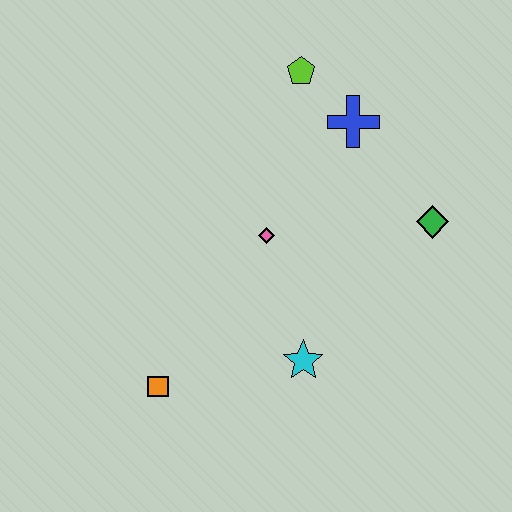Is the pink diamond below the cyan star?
No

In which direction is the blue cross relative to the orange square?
The blue cross is above the orange square.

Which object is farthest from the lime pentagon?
The orange square is farthest from the lime pentagon.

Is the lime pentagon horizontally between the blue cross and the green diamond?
No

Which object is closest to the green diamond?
The blue cross is closest to the green diamond.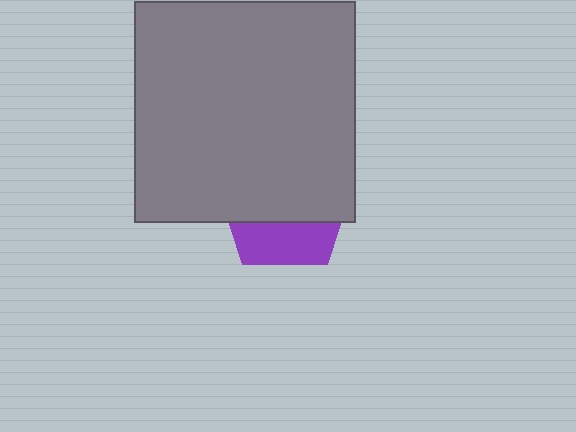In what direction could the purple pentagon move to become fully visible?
The purple pentagon could move down. That would shift it out from behind the gray square entirely.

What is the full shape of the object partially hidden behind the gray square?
The partially hidden object is a purple pentagon.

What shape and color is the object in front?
The object in front is a gray square.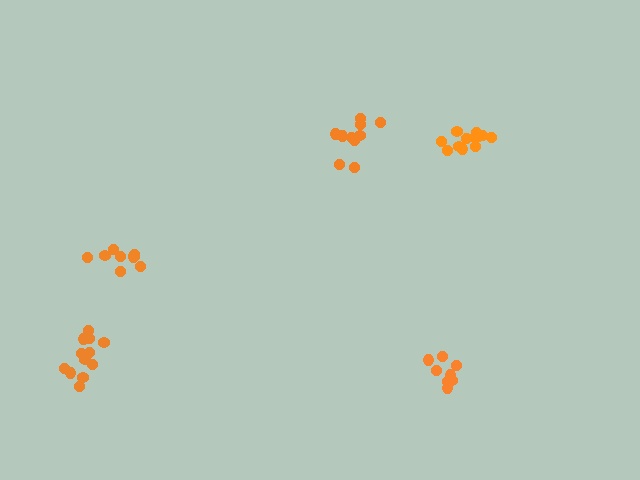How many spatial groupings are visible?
There are 5 spatial groupings.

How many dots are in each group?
Group 1: 12 dots, Group 2: 8 dots, Group 3: 9 dots, Group 4: 10 dots, Group 5: 12 dots (51 total).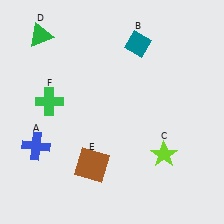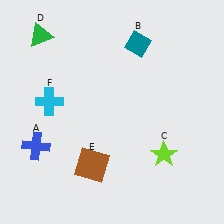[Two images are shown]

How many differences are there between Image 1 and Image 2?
There is 1 difference between the two images.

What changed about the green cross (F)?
In Image 1, F is green. In Image 2, it changed to cyan.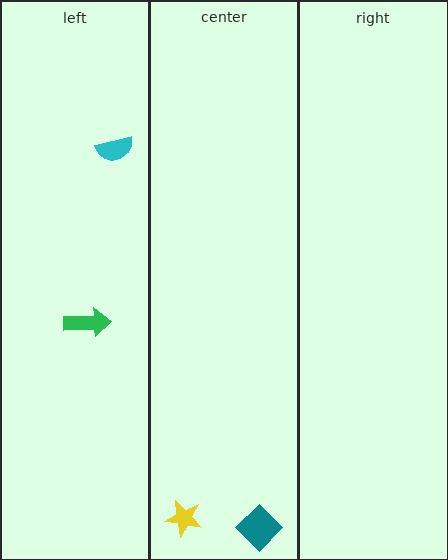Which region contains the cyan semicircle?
The left region.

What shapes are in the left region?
The cyan semicircle, the green arrow.